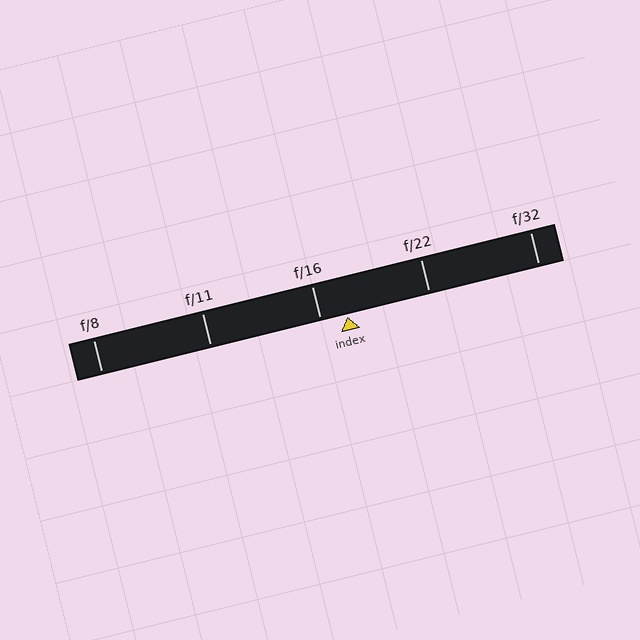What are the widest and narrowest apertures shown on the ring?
The widest aperture shown is f/8 and the narrowest is f/32.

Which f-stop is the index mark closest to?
The index mark is closest to f/16.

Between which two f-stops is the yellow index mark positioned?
The index mark is between f/16 and f/22.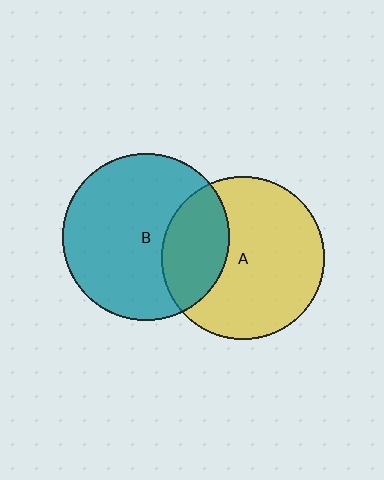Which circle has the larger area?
Circle B (teal).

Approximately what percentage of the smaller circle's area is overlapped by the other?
Approximately 30%.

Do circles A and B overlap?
Yes.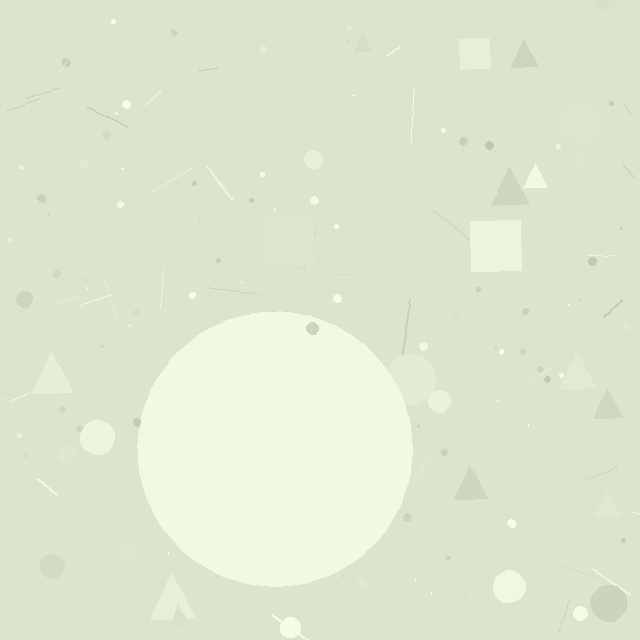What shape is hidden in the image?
A circle is hidden in the image.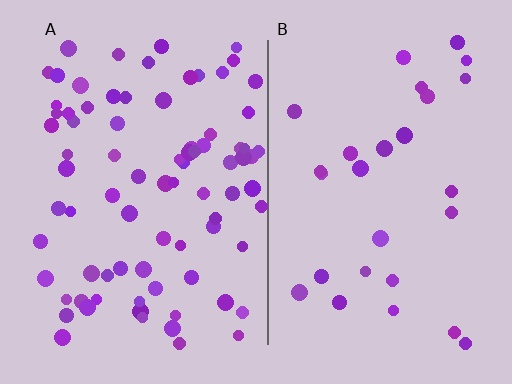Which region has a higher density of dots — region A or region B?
A (the left).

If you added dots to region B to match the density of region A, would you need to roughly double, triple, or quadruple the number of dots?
Approximately triple.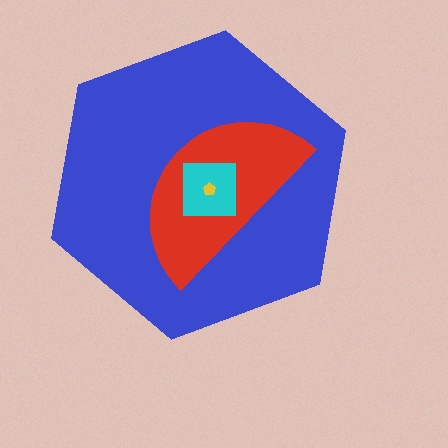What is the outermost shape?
The blue hexagon.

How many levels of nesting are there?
4.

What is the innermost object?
The yellow pentagon.